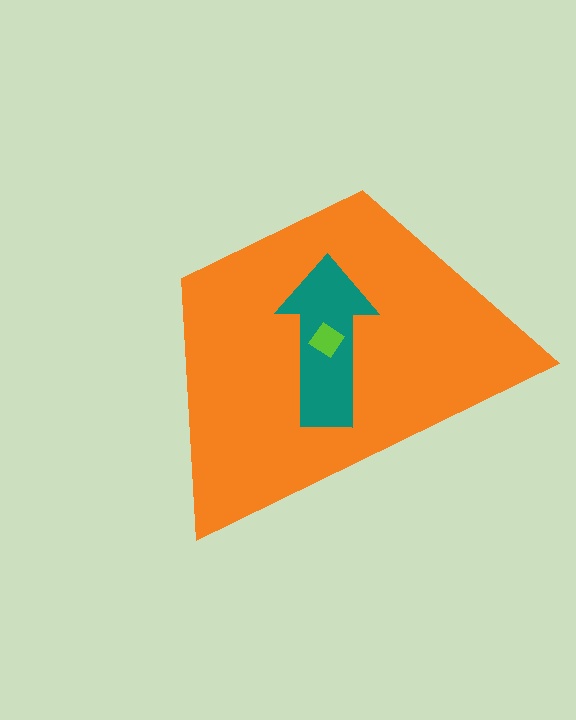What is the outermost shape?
The orange trapezoid.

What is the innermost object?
The lime diamond.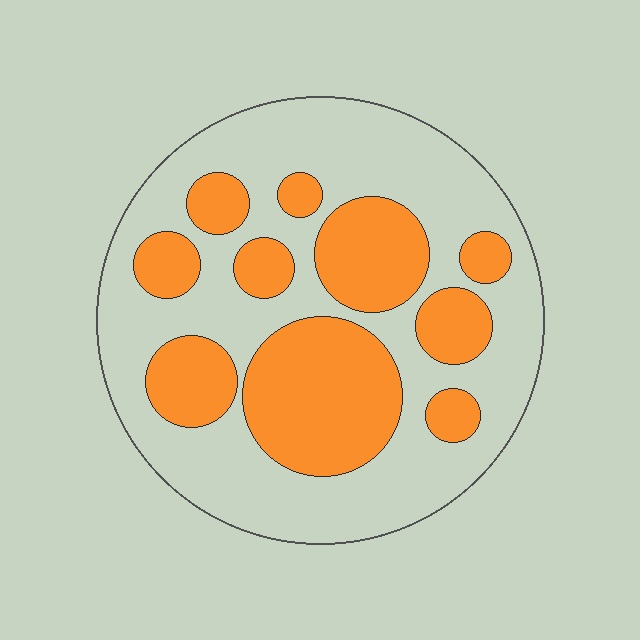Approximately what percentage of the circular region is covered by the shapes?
Approximately 35%.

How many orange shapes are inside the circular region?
10.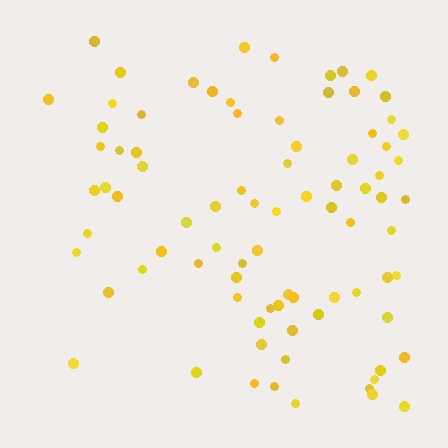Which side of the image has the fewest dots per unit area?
The left.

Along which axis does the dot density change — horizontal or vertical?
Horizontal.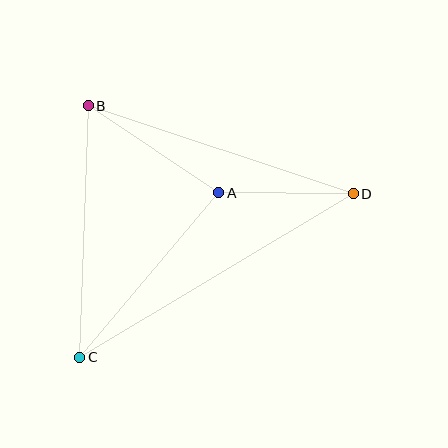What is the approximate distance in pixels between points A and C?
The distance between A and C is approximately 216 pixels.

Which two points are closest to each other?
Points A and D are closest to each other.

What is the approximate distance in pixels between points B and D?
The distance between B and D is approximately 279 pixels.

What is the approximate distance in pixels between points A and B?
The distance between A and B is approximately 156 pixels.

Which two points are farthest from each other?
Points C and D are farthest from each other.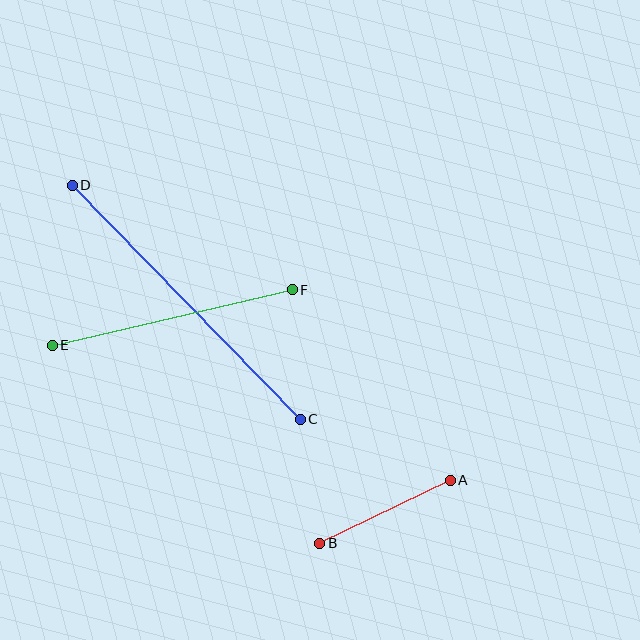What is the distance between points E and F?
The distance is approximately 247 pixels.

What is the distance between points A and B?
The distance is approximately 145 pixels.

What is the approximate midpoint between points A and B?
The midpoint is at approximately (385, 512) pixels.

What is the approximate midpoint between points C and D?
The midpoint is at approximately (186, 302) pixels.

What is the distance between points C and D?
The distance is approximately 327 pixels.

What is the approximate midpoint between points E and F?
The midpoint is at approximately (172, 318) pixels.